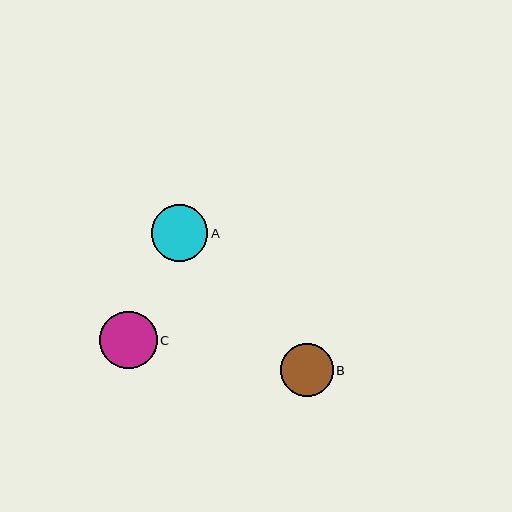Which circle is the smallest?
Circle B is the smallest with a size of approximately 53 pixels.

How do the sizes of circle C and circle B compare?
Circle C and circle B are approximately the same size.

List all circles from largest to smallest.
From largest to smallest: C, A, B.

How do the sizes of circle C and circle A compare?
Circle C and circle A are approximately the same size.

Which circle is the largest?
Circle C is the largest with a size of approximately 58 pixels.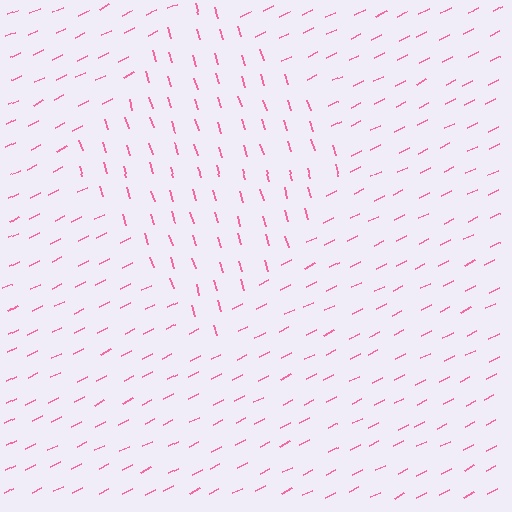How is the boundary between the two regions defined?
The boundary is defined purely by a change in line orientation (approximately 81 degrees difference). All lines are the same color and thickness.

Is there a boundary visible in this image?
Yes, there is a texture boundary formed by a change in line orientation.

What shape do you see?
I see a diamond.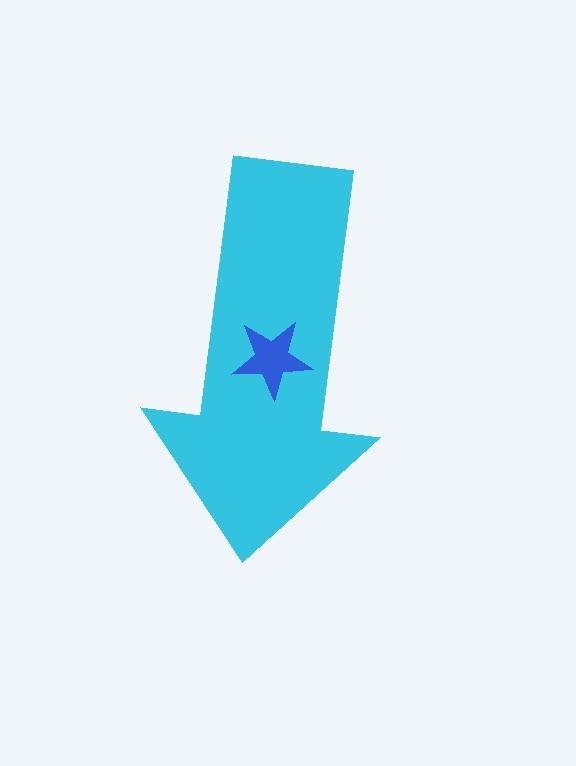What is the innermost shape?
The blue star.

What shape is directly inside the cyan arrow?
The blue star.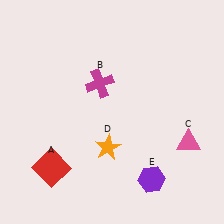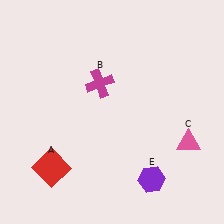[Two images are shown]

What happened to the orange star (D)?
The orange star (D) was removed in Image 2. It was in the bottom-left area of Image 1.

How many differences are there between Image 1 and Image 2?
There is 1 difference between the two images.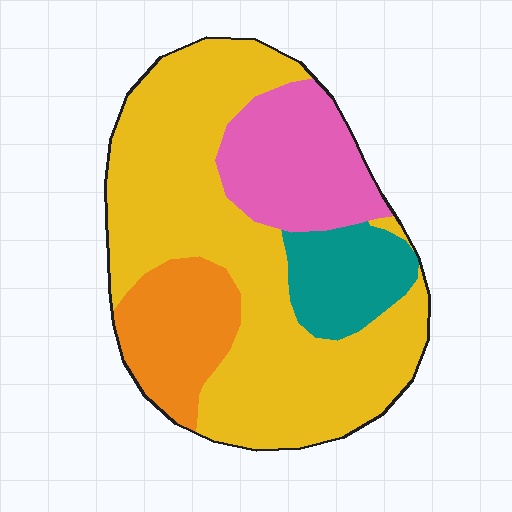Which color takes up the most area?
Yellow, at roughly 55%.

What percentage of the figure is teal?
Teal takes up about one eighth (1/8) of the figure.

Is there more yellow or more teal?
Yellow.